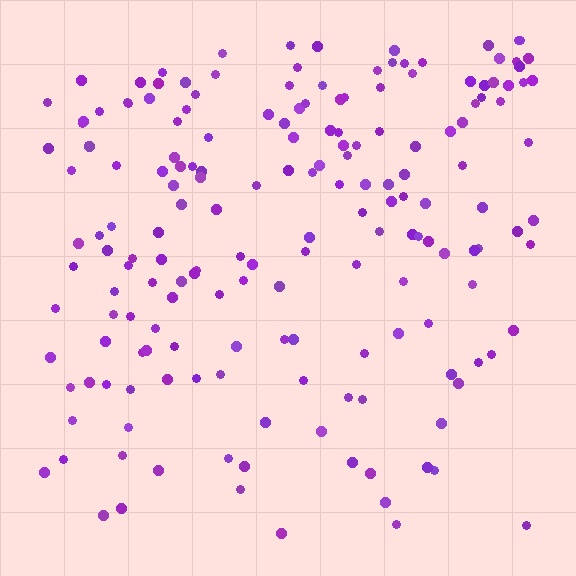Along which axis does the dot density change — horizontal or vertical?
Vertical.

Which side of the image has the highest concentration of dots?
The top.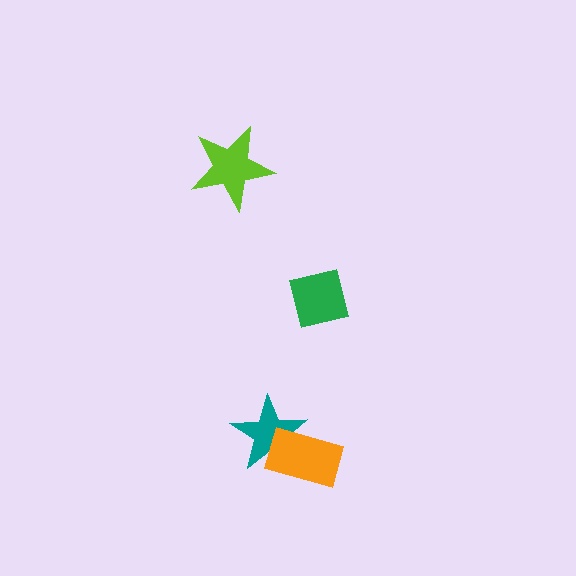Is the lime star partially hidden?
No, no other shape covers it.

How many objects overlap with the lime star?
0 objects overlap with the lime star.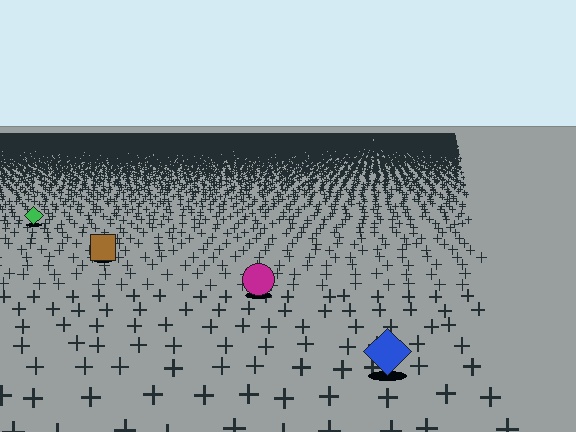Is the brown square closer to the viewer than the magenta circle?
No. The magenta circle is closer — you can tell from the texture gradient: the ground texture is coarser near it.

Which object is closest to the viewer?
The blue diamond is closest. The texture marks near it are larger and more spread out.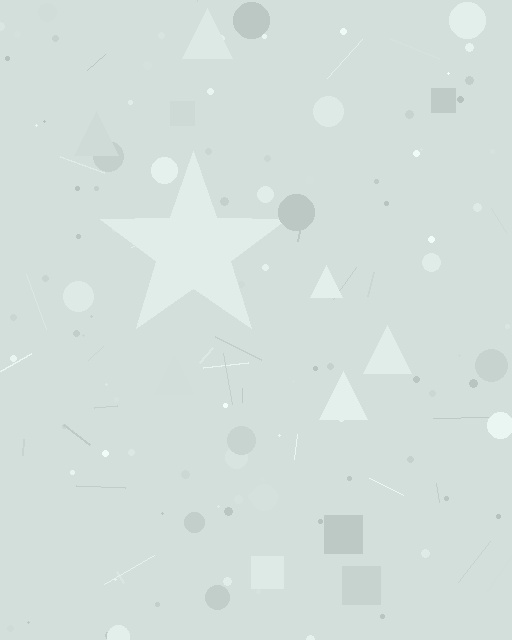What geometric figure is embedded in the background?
A star is embedded in the background.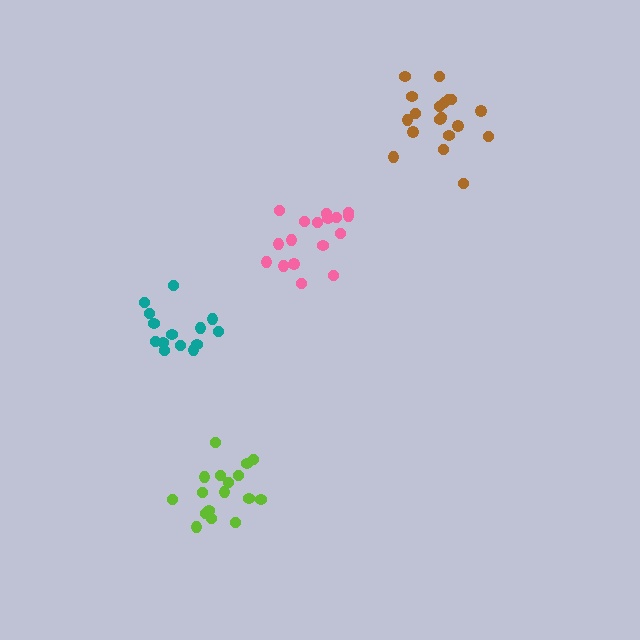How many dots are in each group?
Group 1: 19 dots, Group 2: 14 dots, Group 3: 17 dots, Group 4: 17 dots (67 total).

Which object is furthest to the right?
The brown cluster is rightmost.